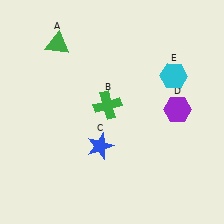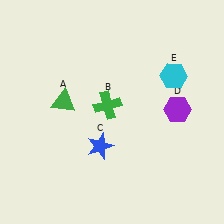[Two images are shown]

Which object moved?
The green triangle (A) moved down.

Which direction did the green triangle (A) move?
The green triangle (A) moved down.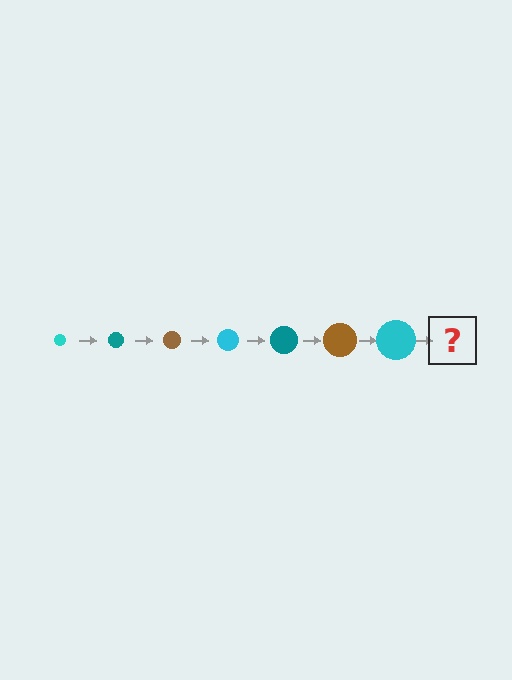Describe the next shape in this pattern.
It should be a teal circle, larger than the previous one.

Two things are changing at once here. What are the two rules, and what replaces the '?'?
The two rules are that the circle grows larger each step and the color cycles through cyan, teal, and brown. The '?' should be a teal circle, larger than the previous one.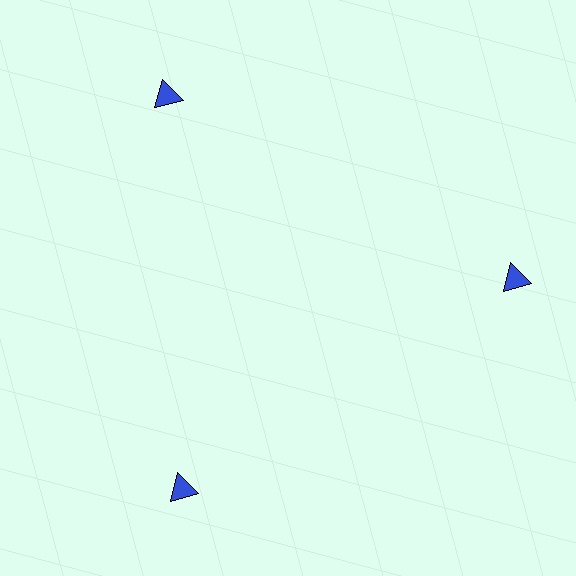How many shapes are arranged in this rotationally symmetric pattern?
There are 3 shapes, arranged in 3 groups of 1.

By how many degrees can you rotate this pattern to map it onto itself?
The pattern maps onto itself every 120 degrees of rotation.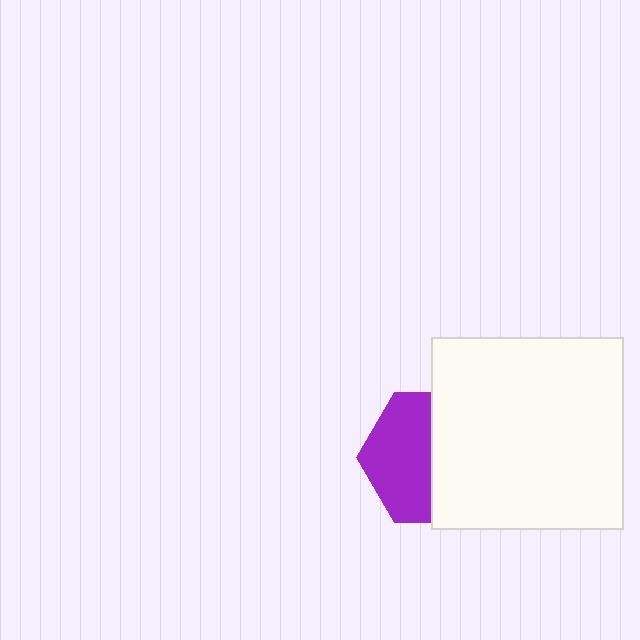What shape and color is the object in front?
The object in front is a white square.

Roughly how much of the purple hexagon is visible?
About half of it is visible (roughly 50%).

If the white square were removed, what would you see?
You would see the complete purple hexagon.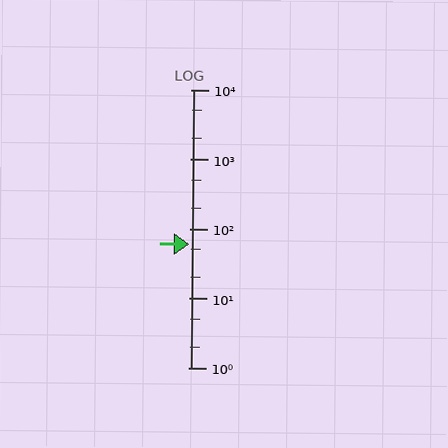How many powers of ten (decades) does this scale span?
The scale spans 4 decades, from 1 to 10000.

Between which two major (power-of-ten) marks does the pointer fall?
The pointer is between 10 and 100.